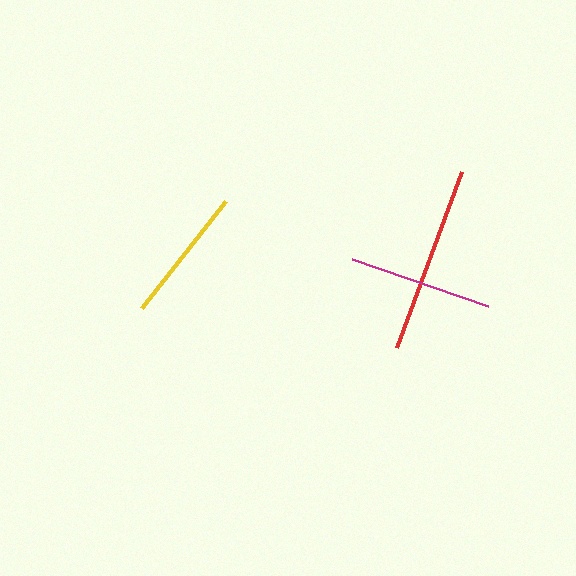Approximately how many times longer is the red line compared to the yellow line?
The red line is approximately 1.4 times the length of the yellow line.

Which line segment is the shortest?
The yellow line is the shortest at approximately 136 pixels.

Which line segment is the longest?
The red line is the longest at approximately 188 pixels.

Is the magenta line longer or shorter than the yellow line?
The magenta line is longer than the yellow line.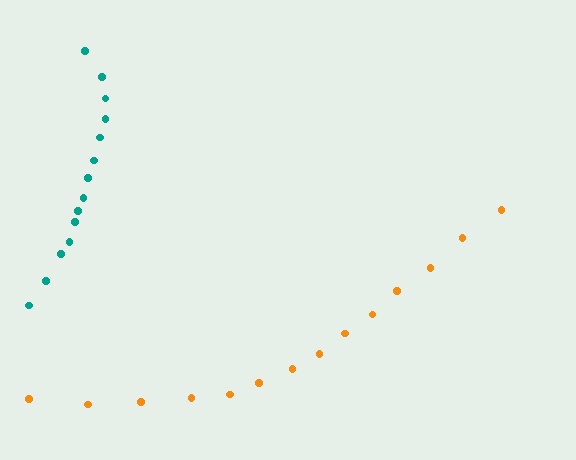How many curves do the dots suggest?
There are 2 distinct paths.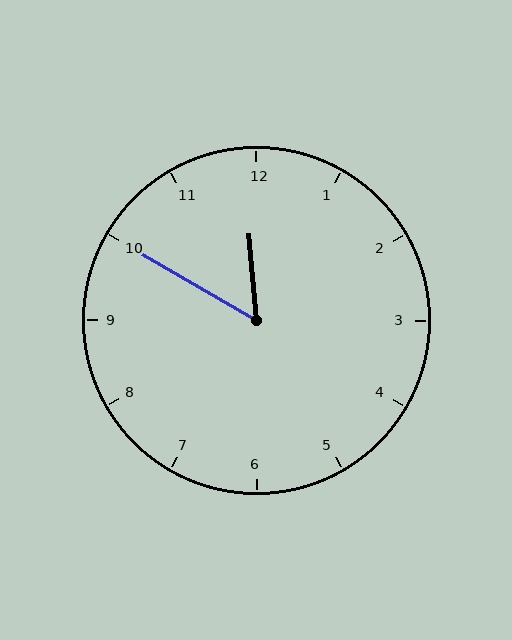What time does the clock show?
11:50.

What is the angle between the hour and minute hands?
Approximately 55 degrees.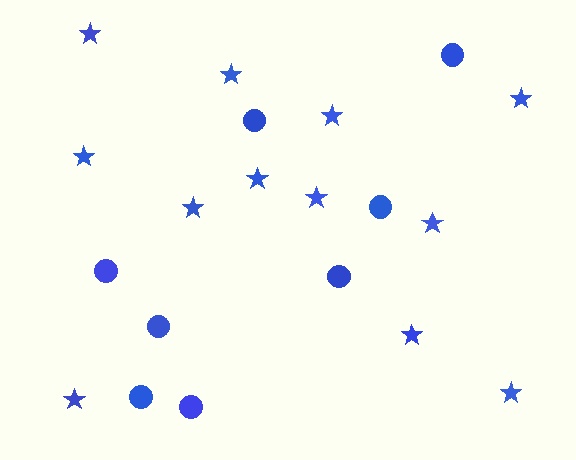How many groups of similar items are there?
There are 2 groups: one group of circles (8) and one group of stars (12).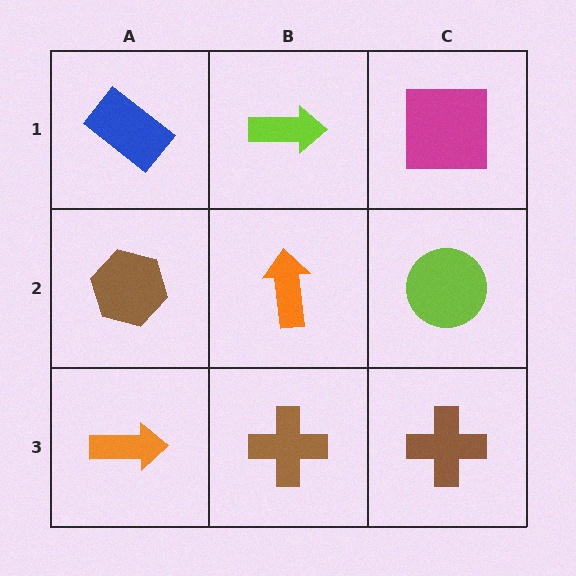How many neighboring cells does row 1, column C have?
2.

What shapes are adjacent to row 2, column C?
A magenta square (row 1, column C), a brown cross (row 3, column C), an orange arrow (row 2, column B).